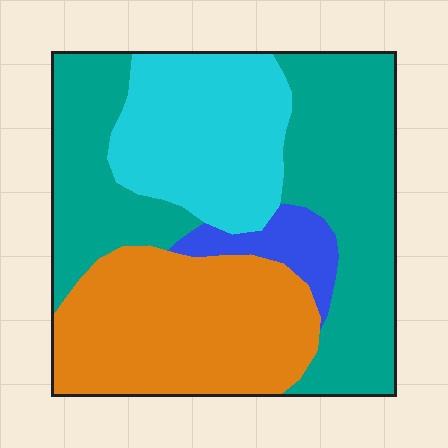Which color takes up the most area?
Teal, at roughly 40%.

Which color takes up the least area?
Blue, at roughly 5%.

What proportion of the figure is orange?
Orange covers 29% of the figure.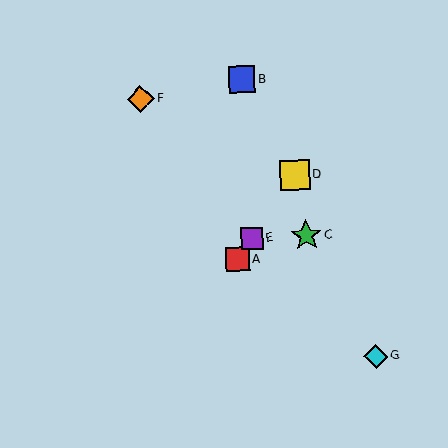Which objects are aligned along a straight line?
Objects A, D, E are aligned along a straight line.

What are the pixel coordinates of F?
Object F is at (141, 99).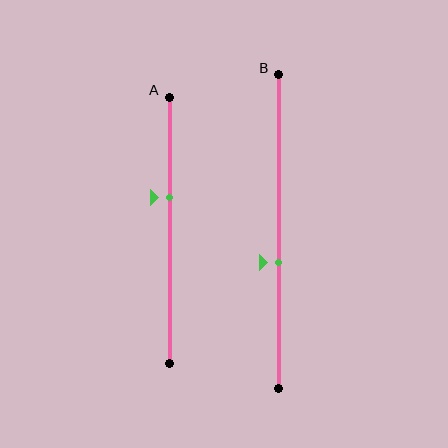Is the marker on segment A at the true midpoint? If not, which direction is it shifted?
No, the marker on segment A is shifted upward by about 12% of the segment length.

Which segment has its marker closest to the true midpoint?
Segment B has its marker closest to the true midpoint.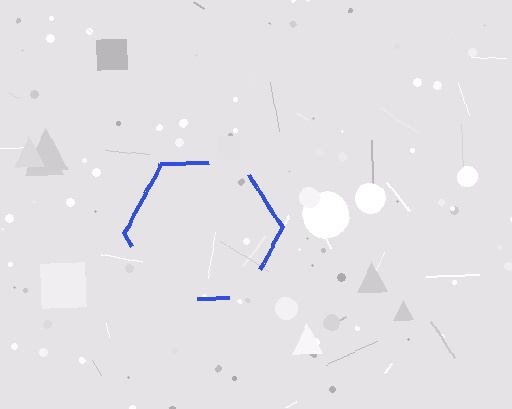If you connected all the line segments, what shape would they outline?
They would outline a hexagon.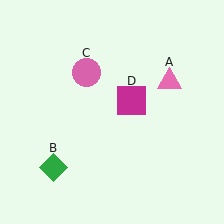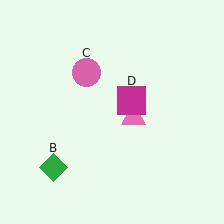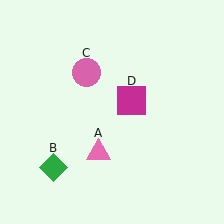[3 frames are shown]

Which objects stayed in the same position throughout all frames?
Green diamond (object B) and pink circle (object C) and magenta square (object D) remained stationary.